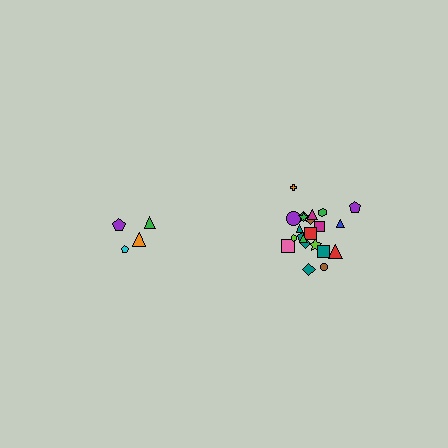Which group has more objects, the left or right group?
The right group.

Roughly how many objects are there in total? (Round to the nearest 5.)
Roughly 25 objects in total.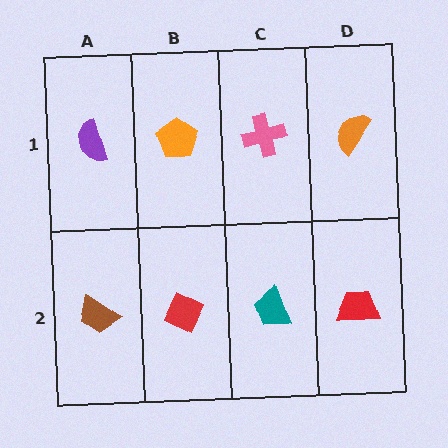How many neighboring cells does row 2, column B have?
3.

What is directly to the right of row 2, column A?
A red diamond.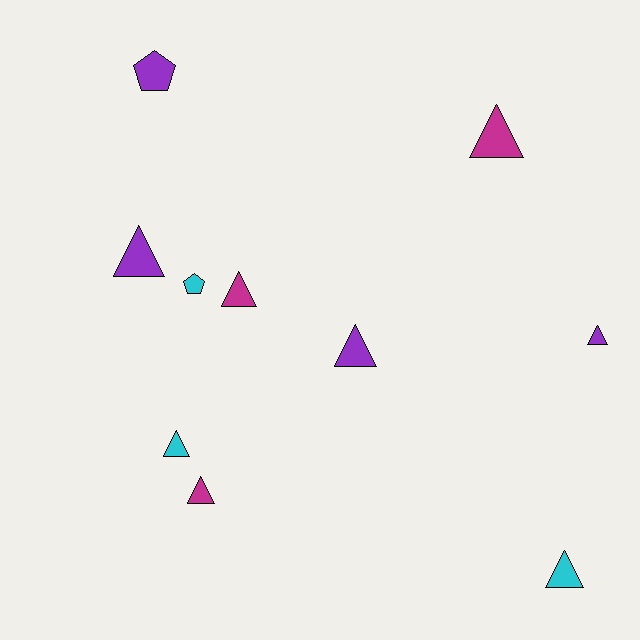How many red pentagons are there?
There are no red pentagons.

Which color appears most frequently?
Purple, with 4 objects.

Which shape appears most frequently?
Triangle, with 8 objects.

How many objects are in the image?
There are 10 objects.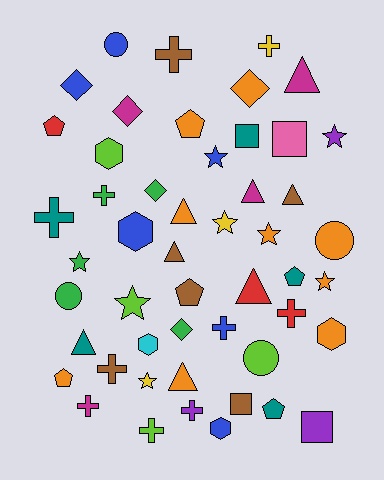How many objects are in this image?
There are 50 objects.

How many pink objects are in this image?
There is 1 pink object.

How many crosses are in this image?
There are 10 crosses.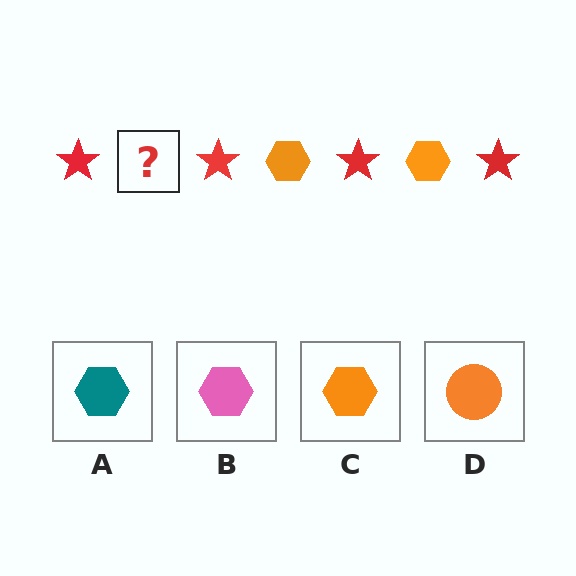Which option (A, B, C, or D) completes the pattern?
C.